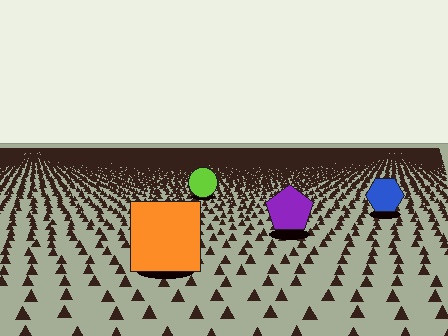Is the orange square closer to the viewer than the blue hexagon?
Yes. The orange square is closer — you can tell from the texture gradient: the ground texture is coarser near it.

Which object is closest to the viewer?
The orange square is closest. The texture marks near it are larger and more spread out.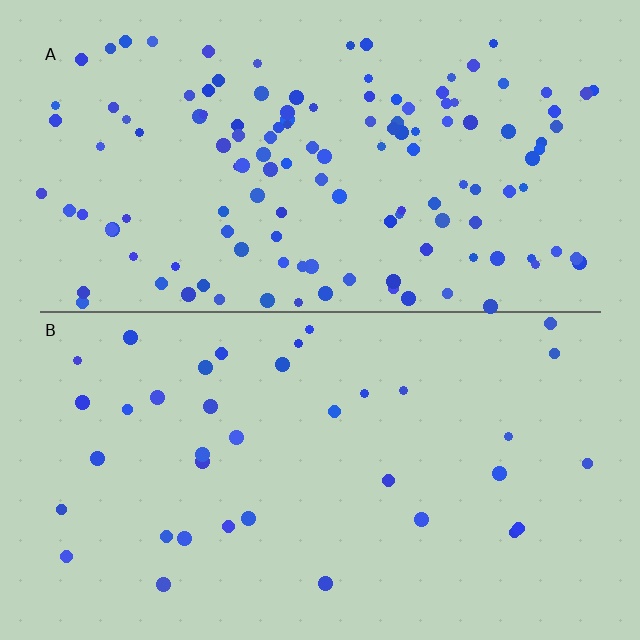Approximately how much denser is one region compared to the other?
Approximately 3.6× — region A over region B.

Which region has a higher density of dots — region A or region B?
A (the top).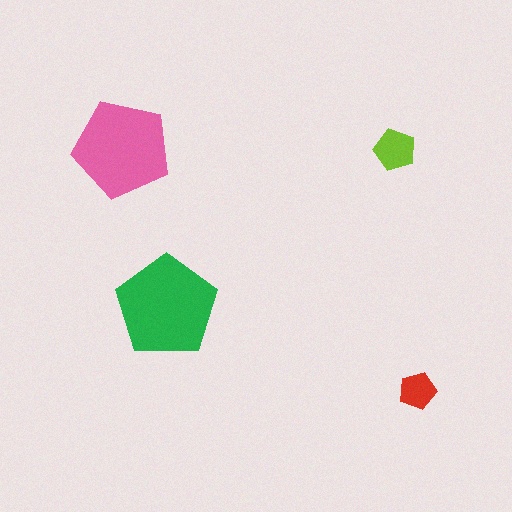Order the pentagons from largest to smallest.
the green one, the pink one, the lime one, the red one.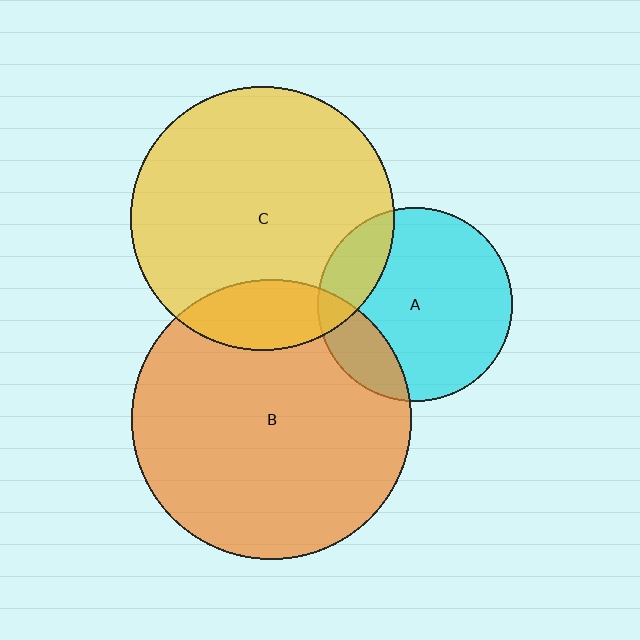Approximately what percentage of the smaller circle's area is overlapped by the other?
Approximately 20%.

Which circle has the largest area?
Circle B (orange).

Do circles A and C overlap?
Yes.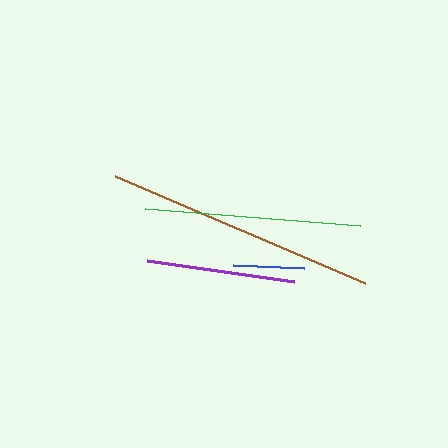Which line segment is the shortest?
The blue line is the shortest at approximately 71 pixels.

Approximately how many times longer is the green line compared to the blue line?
The green line is approximately 3.0 times the length of the blue line.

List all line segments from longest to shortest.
From longest to shortest: brown, green, purple, blue.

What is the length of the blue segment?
The blue segment is approximately 71 pixels long.